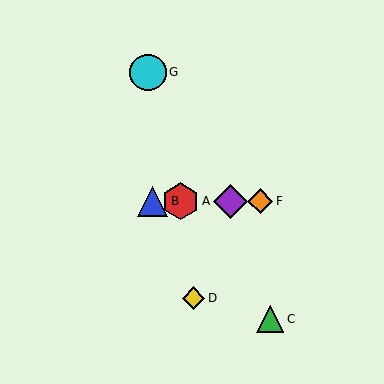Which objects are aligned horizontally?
Objects A, B, E, F are aligned horizontally.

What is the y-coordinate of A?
Object A is at y≈201.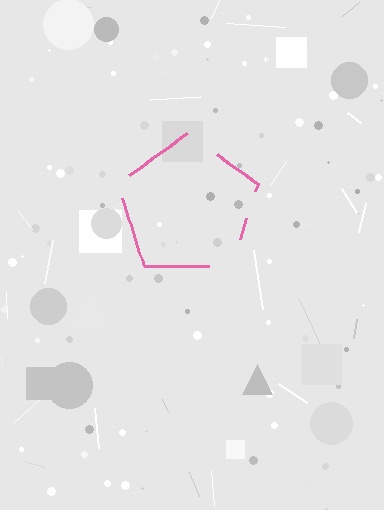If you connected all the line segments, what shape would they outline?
They would outline a pentagon.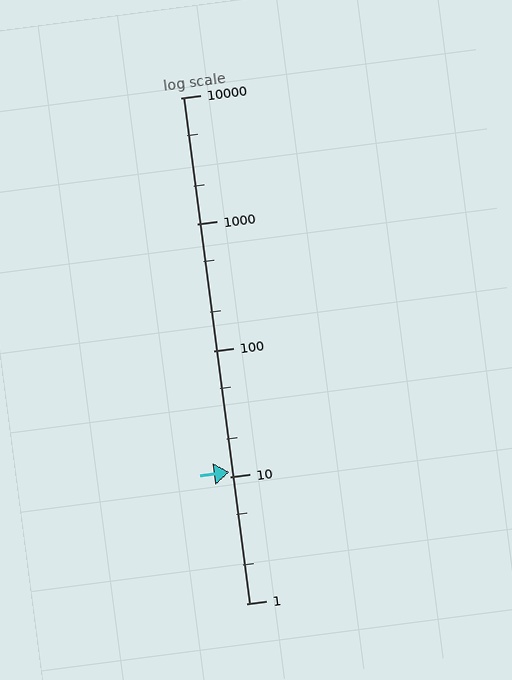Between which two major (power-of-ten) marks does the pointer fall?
The pointer is between 10 and 100.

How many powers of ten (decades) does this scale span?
The scale spans 4 decades, from 1 to 10000.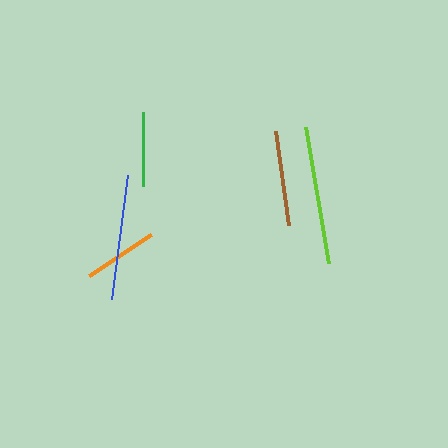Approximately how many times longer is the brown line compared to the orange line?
The brown line is approximately 1.3 times the length of the orange line.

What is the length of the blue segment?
The blue segment is approximately 126 pixels long.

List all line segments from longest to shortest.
From longest to shortest: lime, blue, brown, orange, green.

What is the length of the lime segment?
The lime segment is approximately 138 pixels long.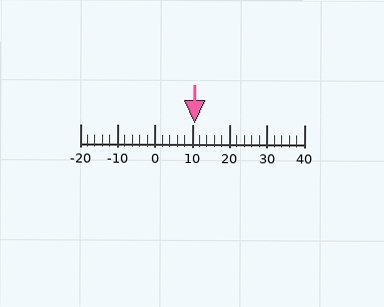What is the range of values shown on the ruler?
The ruler shows values from -20 to 40.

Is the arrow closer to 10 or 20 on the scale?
The arrow is closer to 10.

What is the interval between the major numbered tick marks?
The major tick marks are spaced 10 units apart.